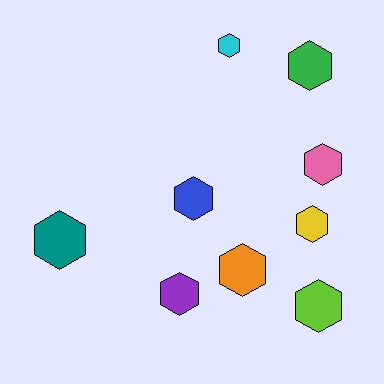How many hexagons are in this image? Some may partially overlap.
There are 9 hexagons.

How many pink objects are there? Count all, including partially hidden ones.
There is 1 pink object.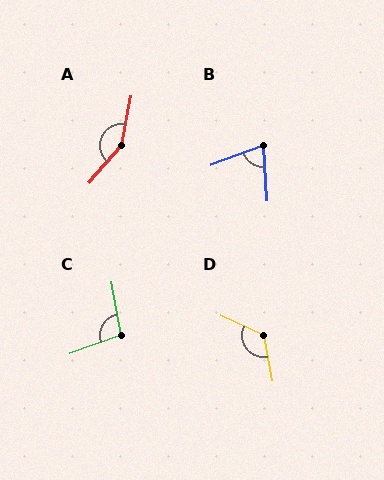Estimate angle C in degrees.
Approximately 99 degrees.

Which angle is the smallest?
B, at approximately 73 degrees.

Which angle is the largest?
A, at approximately 150 degrees.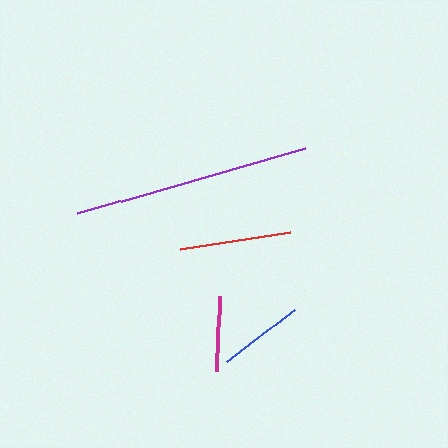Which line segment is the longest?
The purple line is the longest at approximately 237 pixels.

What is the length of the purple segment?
The purple segment is approximately 237 pixels long.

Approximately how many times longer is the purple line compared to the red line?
The purple line is approximately 2.1 times the length of the red line.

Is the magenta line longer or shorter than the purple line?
The purple line is longer than the magenta line.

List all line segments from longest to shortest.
From longest to shortest: purple, red, blue, magenta.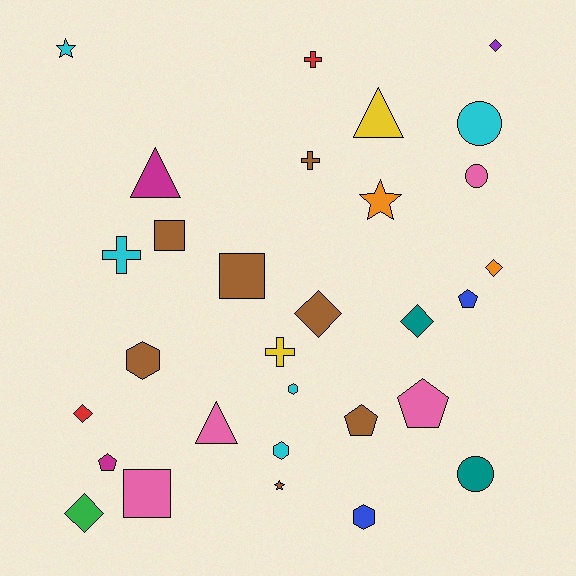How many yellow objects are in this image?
There are 2 yellow objects.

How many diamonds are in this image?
There are 6 diamonds.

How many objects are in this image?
There are 30 objects.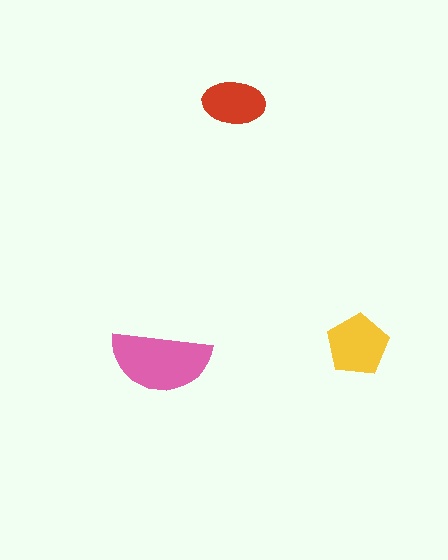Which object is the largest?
The pink semicircle.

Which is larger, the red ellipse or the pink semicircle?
The pink semicircle.